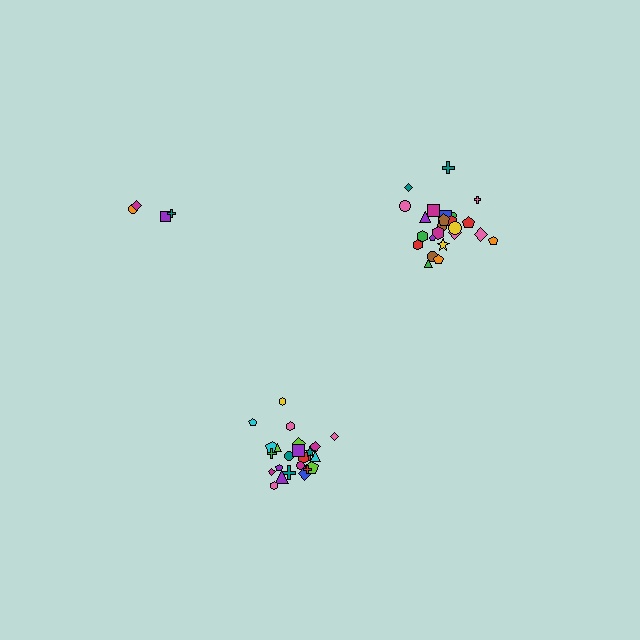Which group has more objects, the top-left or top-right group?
The top-right group.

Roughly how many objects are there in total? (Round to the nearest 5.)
Roughly 55 objects in total.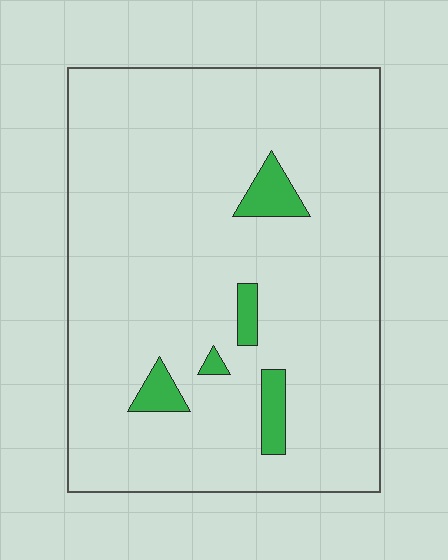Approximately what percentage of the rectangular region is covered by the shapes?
Approximately 5%.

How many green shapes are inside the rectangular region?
5.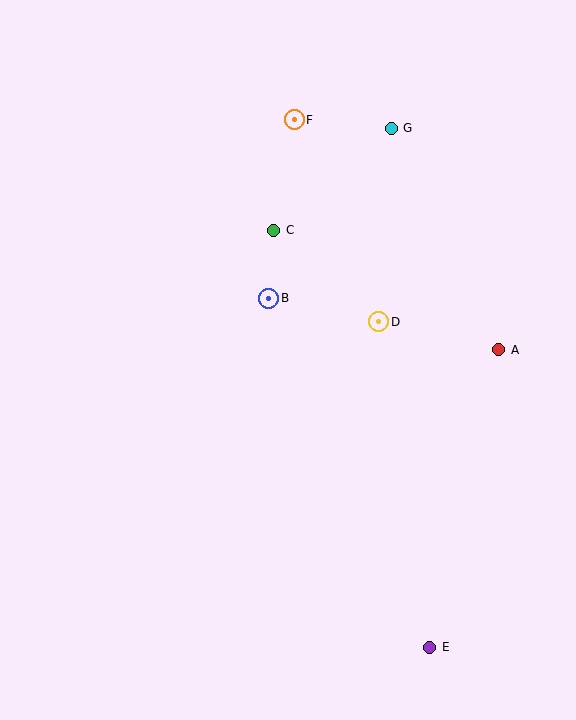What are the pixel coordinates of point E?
Point E is at (430, 647).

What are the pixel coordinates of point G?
Point G is at (391, 128).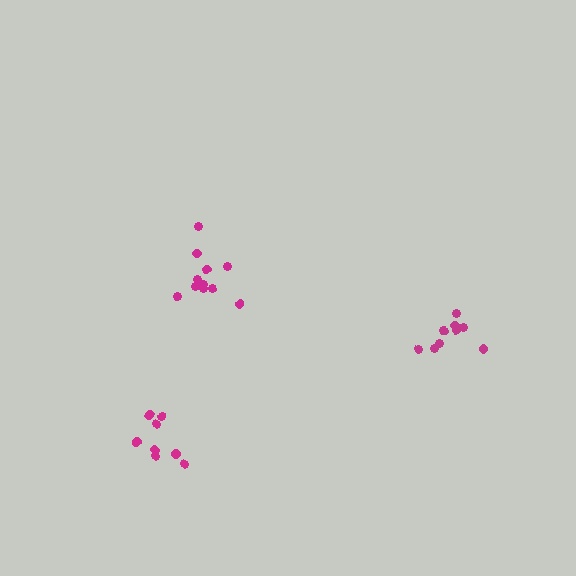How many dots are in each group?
Group 1: 11 dots, Group 2: 10 dots, Group 3: 8 dots (29 total).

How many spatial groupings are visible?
There are 3 spatial groupings.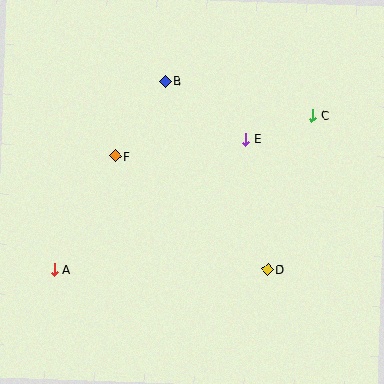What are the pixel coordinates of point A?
Point A is at (54, 270).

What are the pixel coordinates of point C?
Point C is at (313, 115).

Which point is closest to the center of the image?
Point E at (245, 139) is closest to the center.